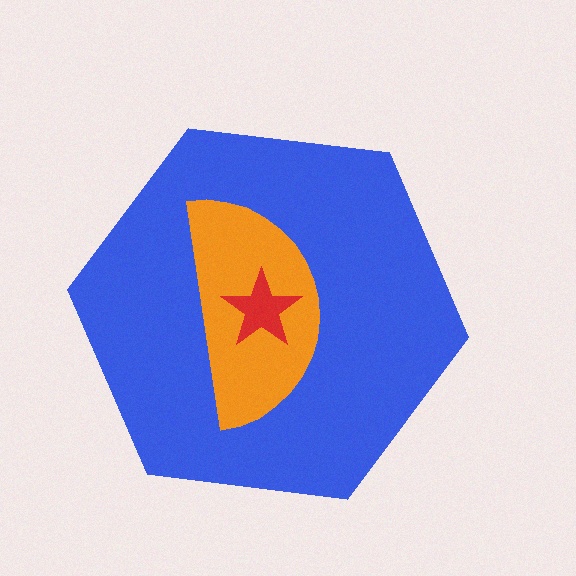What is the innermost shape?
The red star.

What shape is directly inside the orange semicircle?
The red star.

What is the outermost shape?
The blue hexagon.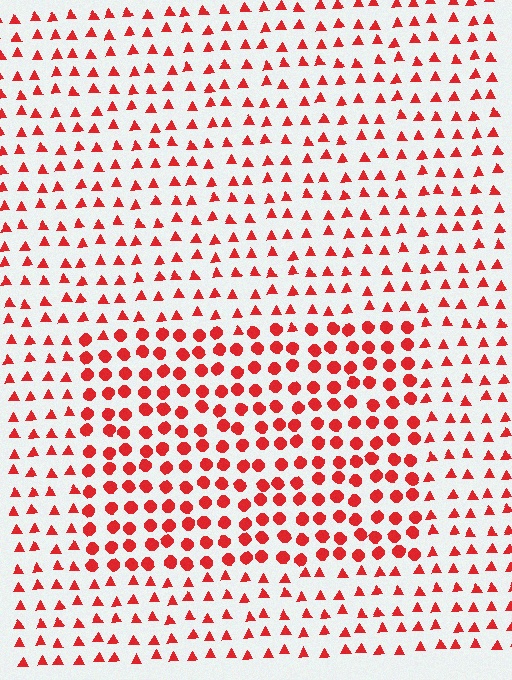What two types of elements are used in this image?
The image uses circles inside the rectangle region and triangles outside it.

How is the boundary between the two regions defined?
The boundary is defined by a change in element shape: circles inside vs. triangles outside. All elements share the same color and spacing.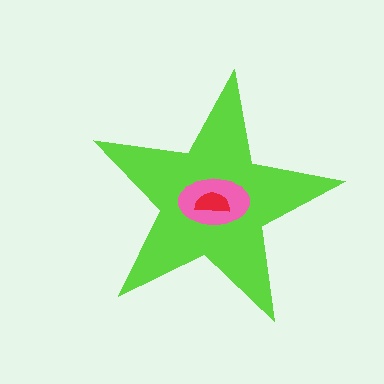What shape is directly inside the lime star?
The pink ellipse.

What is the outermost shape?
The lime star.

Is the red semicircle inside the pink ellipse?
Yes.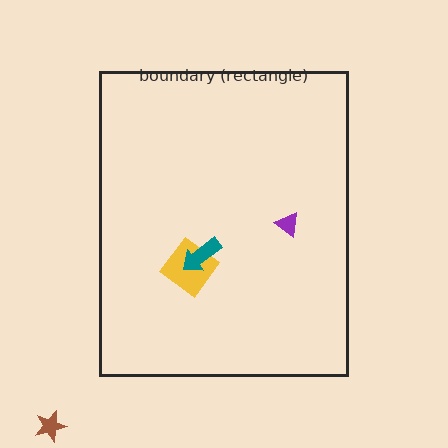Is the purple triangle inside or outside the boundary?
Inside.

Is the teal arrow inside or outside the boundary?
Inside.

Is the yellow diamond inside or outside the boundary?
Inside.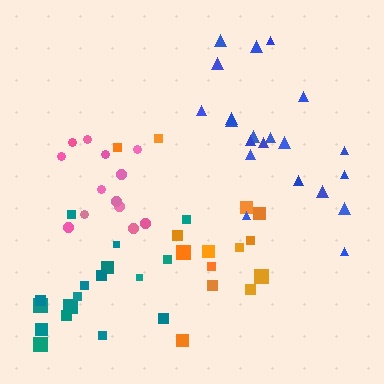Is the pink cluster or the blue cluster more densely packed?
Pink.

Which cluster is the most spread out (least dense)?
Orange.